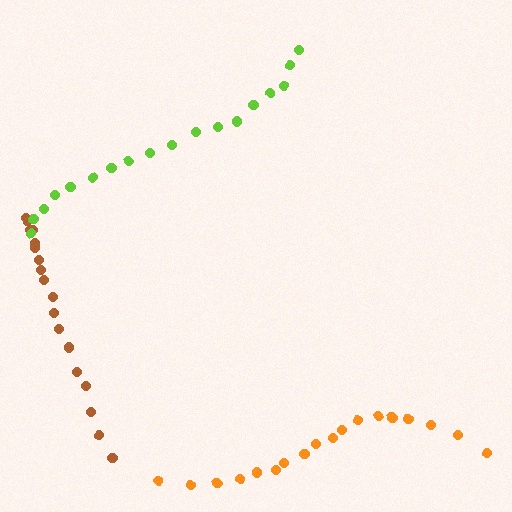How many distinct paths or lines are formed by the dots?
There are 3 distinct paths.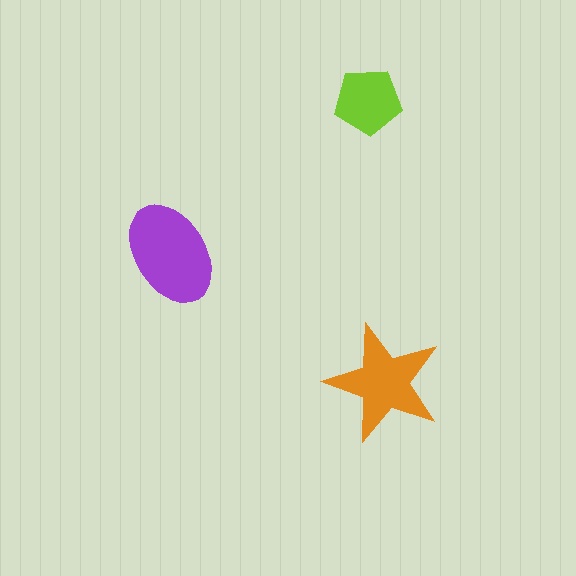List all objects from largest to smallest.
The purple ellipse, the orange star, the lime pentagon.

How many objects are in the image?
There are 3 objects in the image.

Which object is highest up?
The lime pentagon is topmost.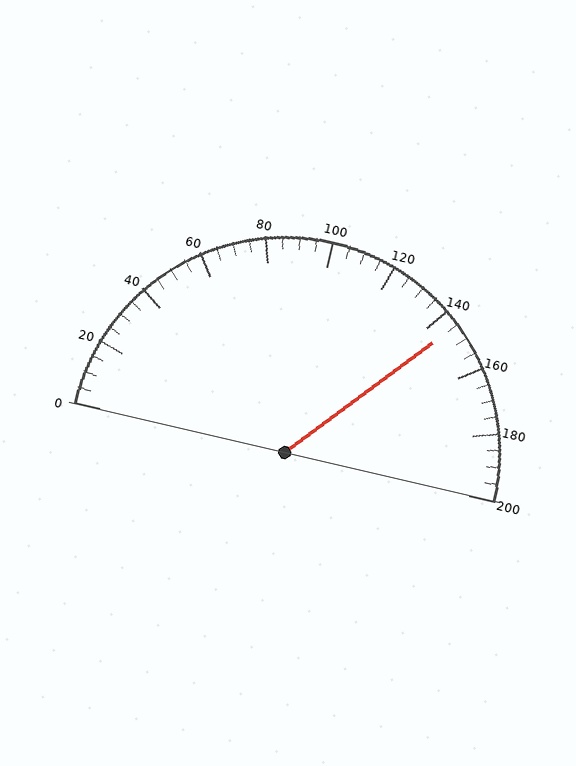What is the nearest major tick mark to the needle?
The nearest major tick mark is 140.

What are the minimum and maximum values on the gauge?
The gauge ranges from 0 to 200.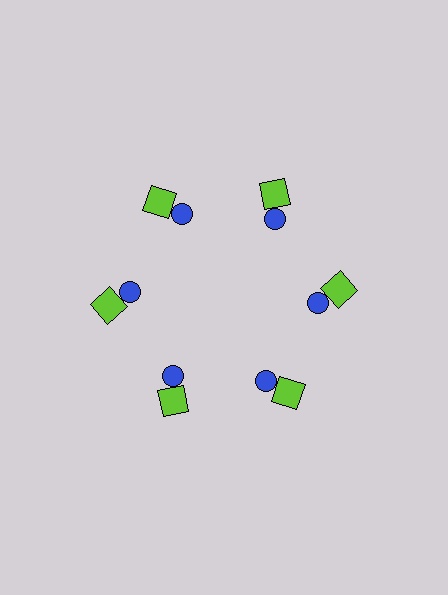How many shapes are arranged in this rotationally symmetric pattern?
There are 12 shapes, arranged in 6 groups of 2.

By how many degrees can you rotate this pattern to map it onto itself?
The pattern maps onto itself every 60 degrees of rotation.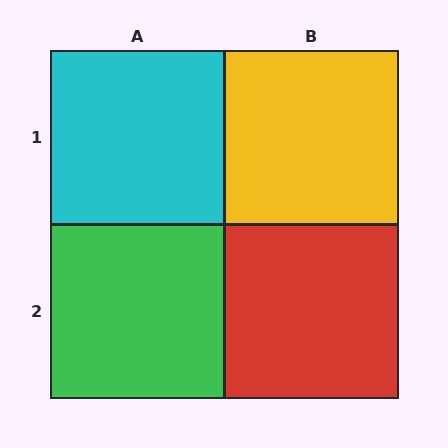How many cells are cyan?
1 cell is cyan.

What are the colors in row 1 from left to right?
Cyan, yellow.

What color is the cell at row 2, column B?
Red.